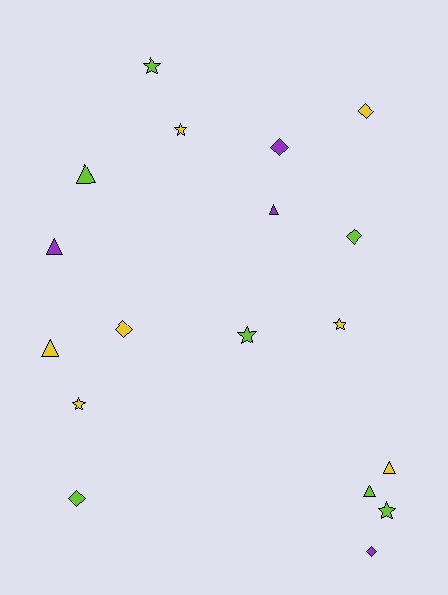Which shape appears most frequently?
Triangle, with 6 objects.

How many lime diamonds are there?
There are 2 lime diamonds.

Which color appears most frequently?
Lime, with 7 objects.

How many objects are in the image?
There are 18 objects.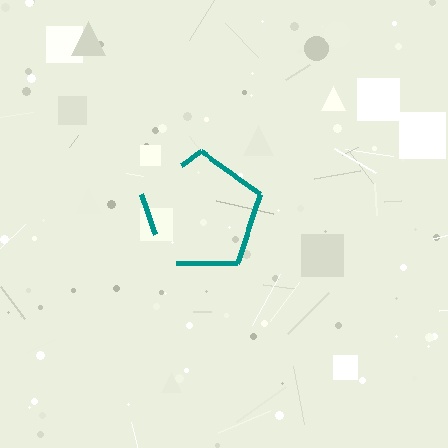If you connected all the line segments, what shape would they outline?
They would outline a pentagon.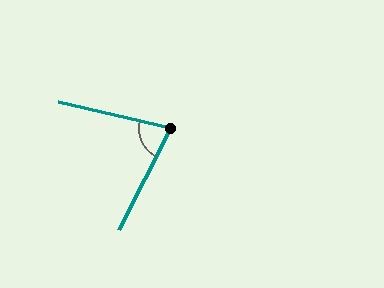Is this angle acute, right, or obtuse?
It is acute.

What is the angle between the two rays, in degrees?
Approximately 76 degrees.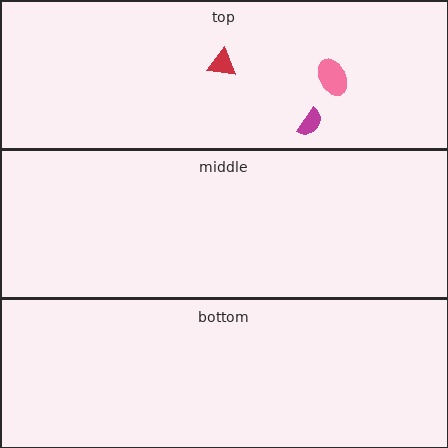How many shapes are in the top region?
3.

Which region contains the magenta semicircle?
The top region.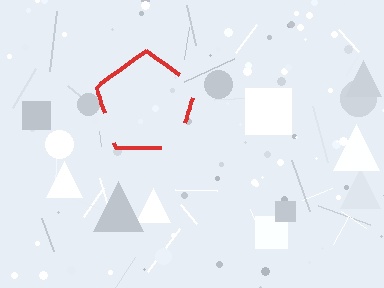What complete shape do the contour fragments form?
The contour fragments form a pentagon.